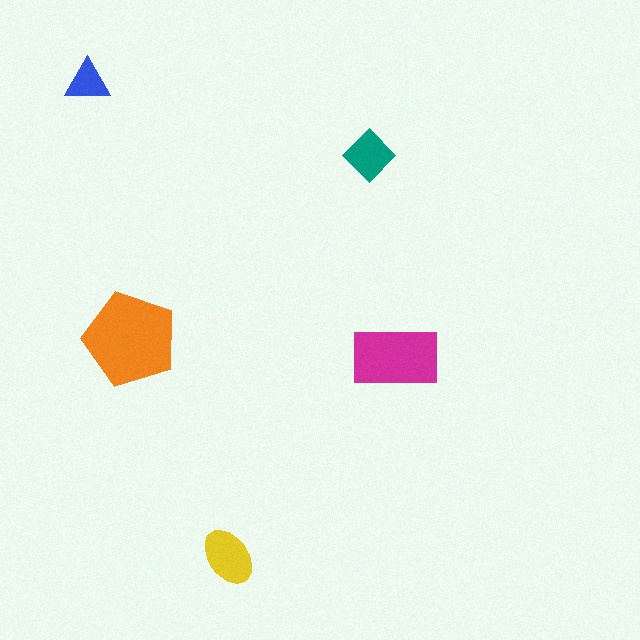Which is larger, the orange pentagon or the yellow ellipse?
The orange pentagon.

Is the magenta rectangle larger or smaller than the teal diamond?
Larger.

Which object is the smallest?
The blue triangle.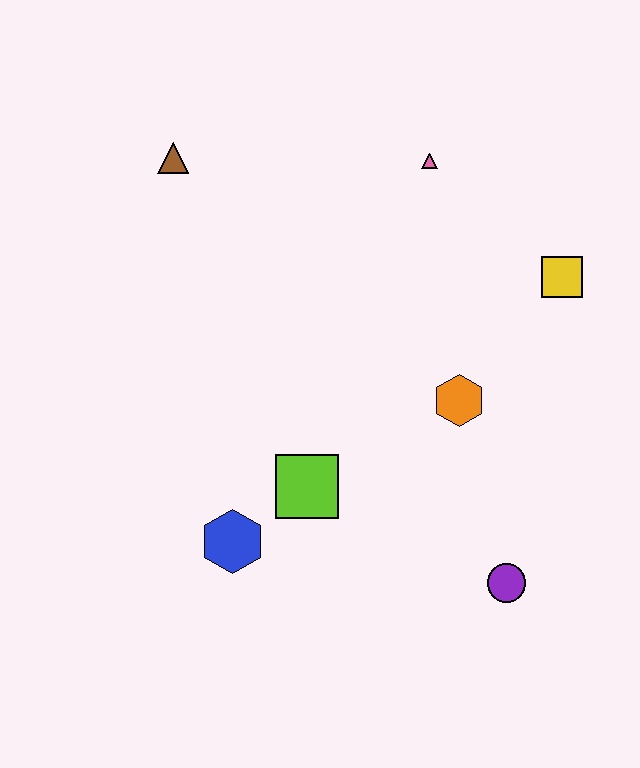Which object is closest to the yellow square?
The orange hexagon is closest to the yellow square.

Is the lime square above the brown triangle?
No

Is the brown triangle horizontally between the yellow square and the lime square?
No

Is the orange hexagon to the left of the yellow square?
Yes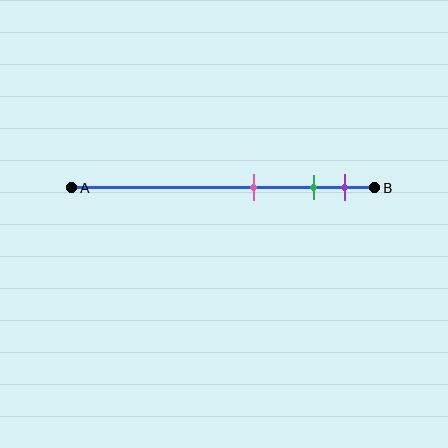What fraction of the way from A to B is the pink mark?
The pink mark is approximately 60% (0.6) of the way from A to B.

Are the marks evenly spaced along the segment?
No, the marks are not evenly spaced.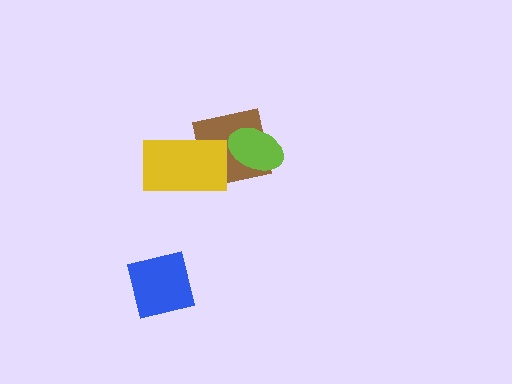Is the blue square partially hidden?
No, no other shape covers it.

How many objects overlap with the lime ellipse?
1 object overlaps with the lime ellipse.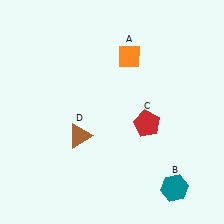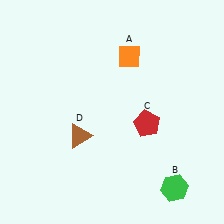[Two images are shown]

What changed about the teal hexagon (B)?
In Image 1, B is teal. In Image 2, it changed to green.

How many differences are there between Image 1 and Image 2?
There is 1 difference between the two images.